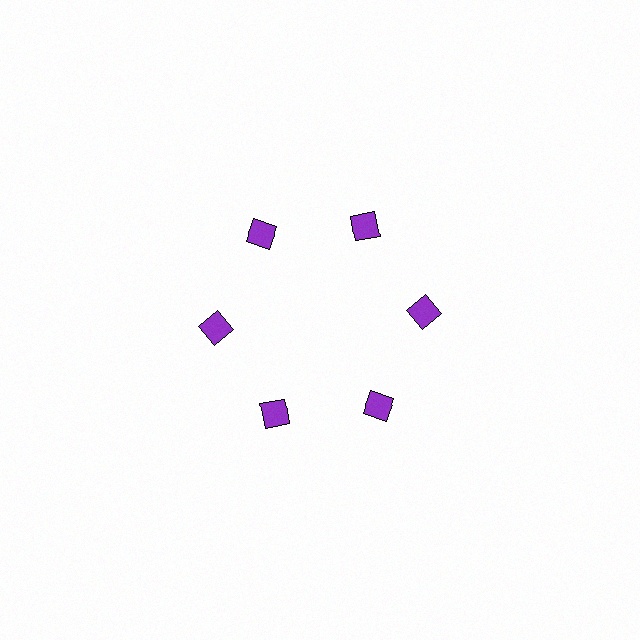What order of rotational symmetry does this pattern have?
This pattern has 6-fold rotational symmetry.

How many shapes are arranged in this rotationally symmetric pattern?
There are 6 shapes, arranged in 6 groups of 1.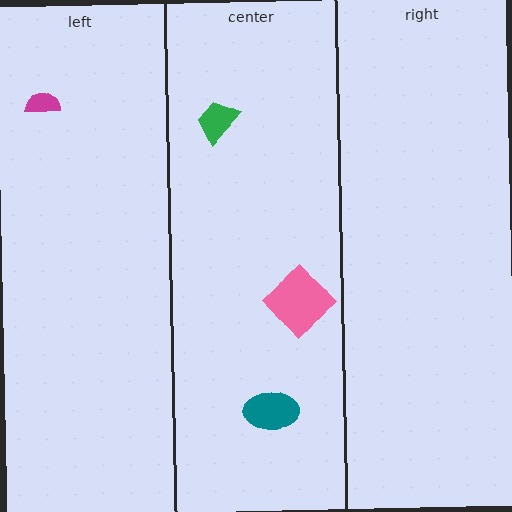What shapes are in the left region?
The magenta semicircle.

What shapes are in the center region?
The teal ellipse, the green trapezoid, the pink diamond.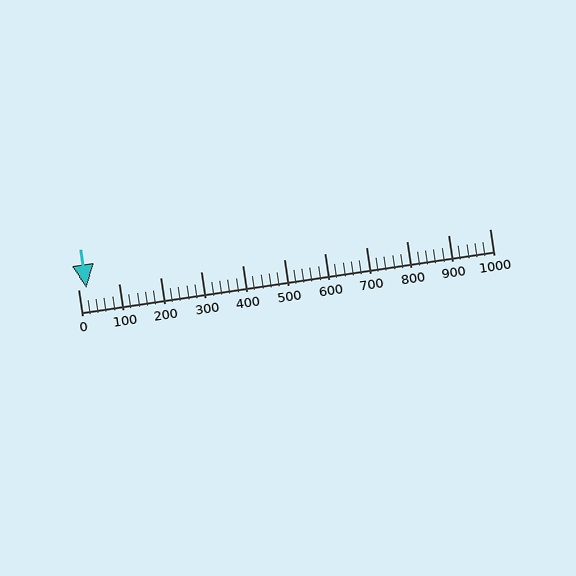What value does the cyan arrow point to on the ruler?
The cyan arrow points to approximately 20.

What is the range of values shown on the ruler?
The ruler shows values from 0 to 1000.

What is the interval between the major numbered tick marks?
The major tick marks are spaced 100 units apart.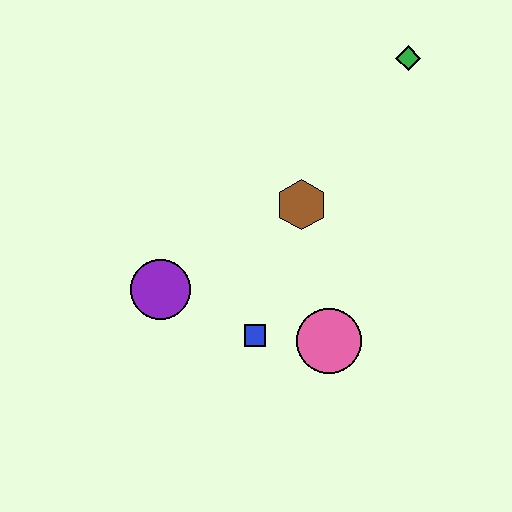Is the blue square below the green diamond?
Yes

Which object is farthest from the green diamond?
The purple circle is farthest from the green diamond.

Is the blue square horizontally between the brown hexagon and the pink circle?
No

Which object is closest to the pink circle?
The blue square is closest to the pink circle.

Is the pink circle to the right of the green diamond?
No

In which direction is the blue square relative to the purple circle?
The blue square is to the right of the purple circle.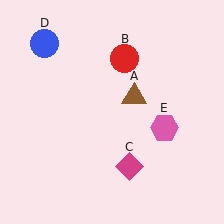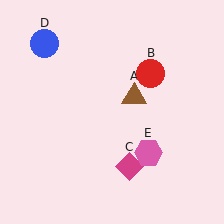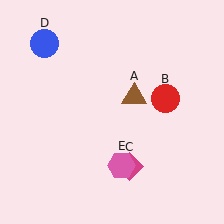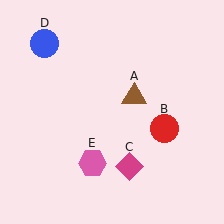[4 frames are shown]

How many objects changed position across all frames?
2 objects changed position: red circle (object B), pink hexagon (object E).